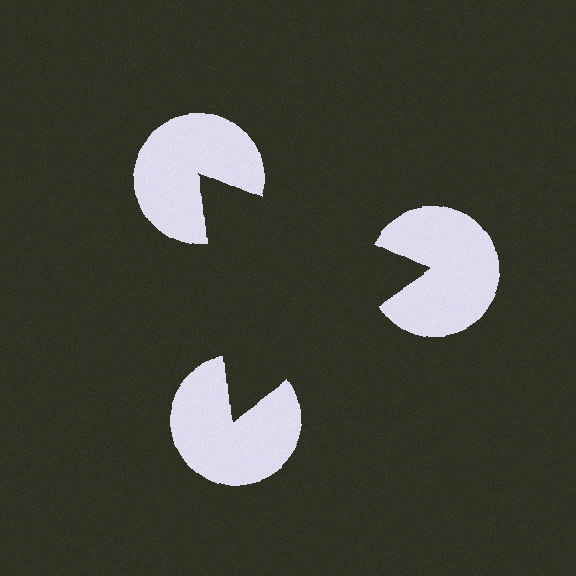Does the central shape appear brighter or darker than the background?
It typically appears slightly darker than the background, even though no actual brightness change is drawn.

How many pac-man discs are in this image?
There are 3 — one at each vertex of the illusory triangle.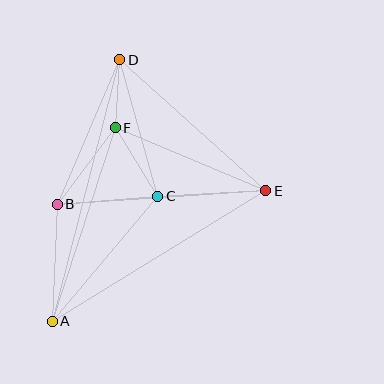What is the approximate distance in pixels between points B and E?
The distance between B and E is approximately 209 pixels.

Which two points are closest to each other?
Points D and F are closest to each other.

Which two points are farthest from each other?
Points A and D are farthest from each other.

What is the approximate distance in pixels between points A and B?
The distance between A and B is approximately 117 pixels.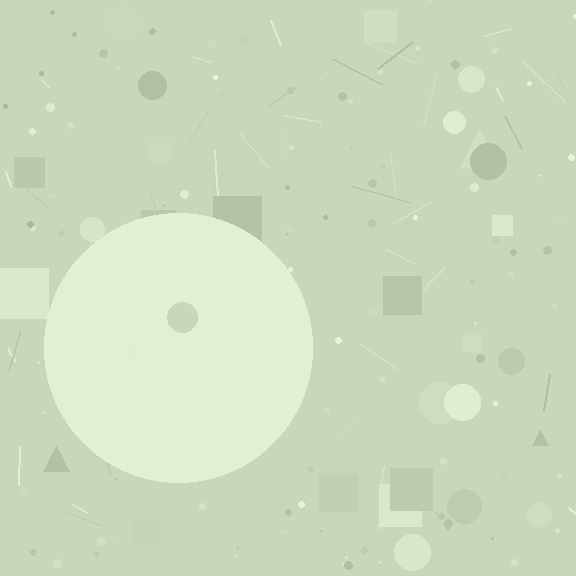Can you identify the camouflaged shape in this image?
The camouflaged shape is a circle.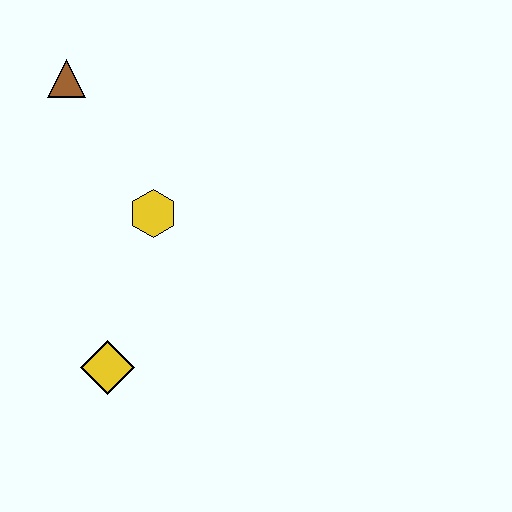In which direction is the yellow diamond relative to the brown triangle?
The yellow diamond is below the brown triangle.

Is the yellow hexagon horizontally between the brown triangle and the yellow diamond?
No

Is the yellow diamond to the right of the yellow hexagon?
No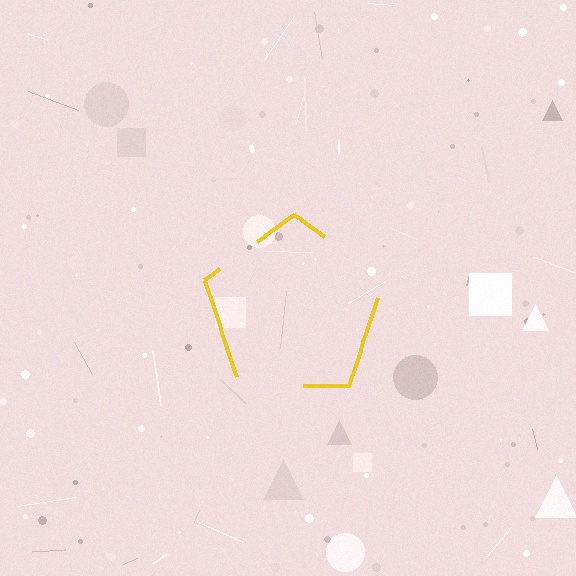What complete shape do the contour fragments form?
The contour fragments form a pentagon.